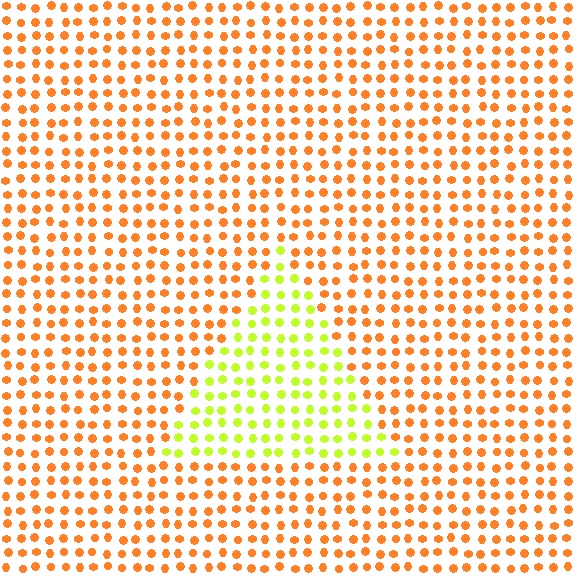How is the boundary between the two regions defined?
The boundary is defined purely by a slight shift in hue (about 54 degrees). Spacing, size, and orientation are identical on both sides.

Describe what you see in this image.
The image is filled with small orange elements in a uniform arrangement. A triangle-shaped region is visible where the elements are tinted to a slightly different hue, forming a subtle color boundary.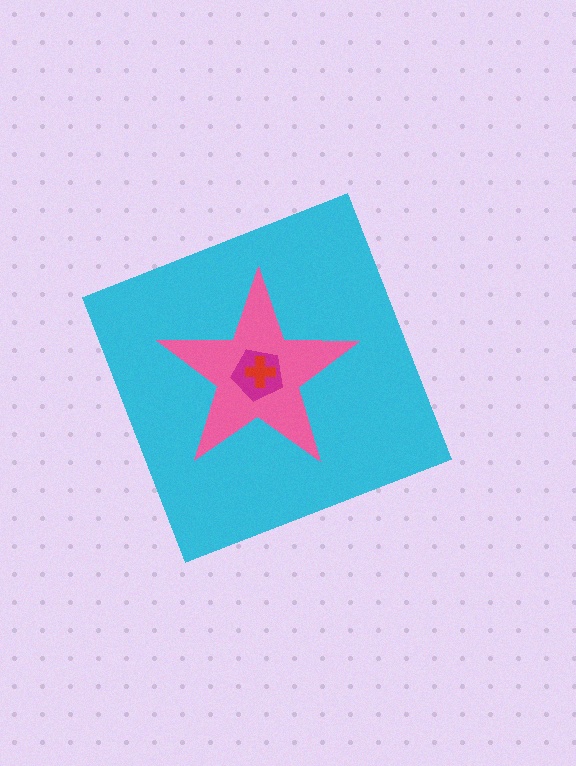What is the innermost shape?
The red cross.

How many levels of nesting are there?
4.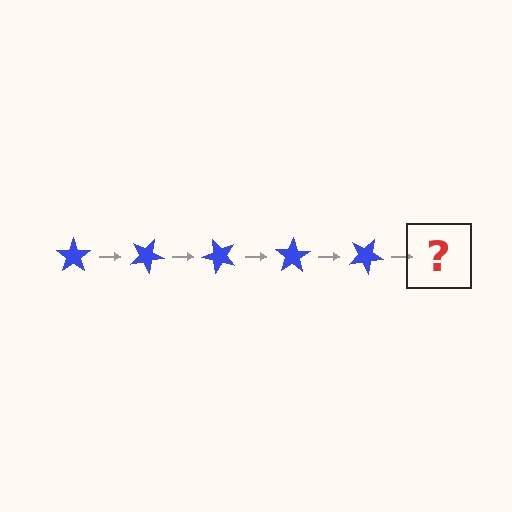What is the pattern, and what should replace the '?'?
The pattern is that the star rotates 25 degrees each step. The '?' should be a blue star rotated 125 degrees.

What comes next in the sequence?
The next element should be a blue star rotated 125 degrees.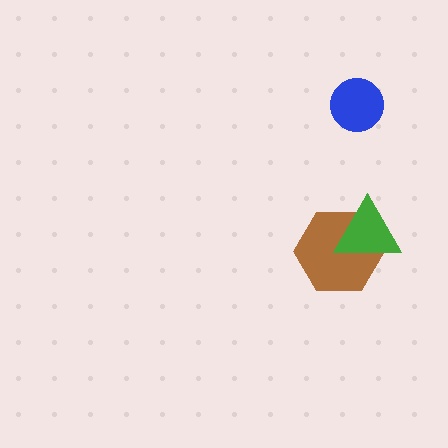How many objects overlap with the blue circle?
0 objects overlap with the blue circle.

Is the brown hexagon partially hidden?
Yes, it is partially covered by another shape.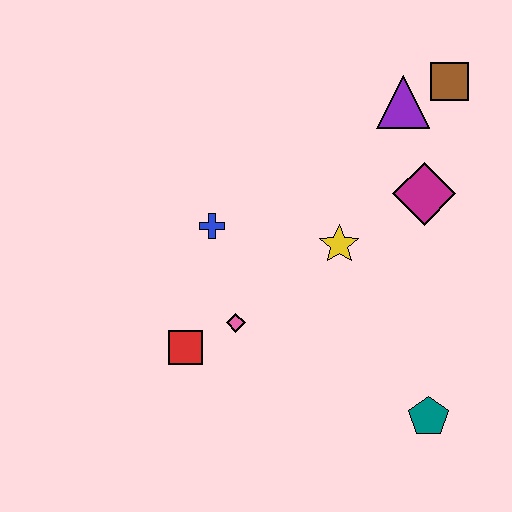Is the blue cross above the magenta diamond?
No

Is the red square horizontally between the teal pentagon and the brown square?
No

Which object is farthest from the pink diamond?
The brown square is farthest from the pink diamond.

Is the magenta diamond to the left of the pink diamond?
No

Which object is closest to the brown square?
The purple triangle is closest to the brown square.